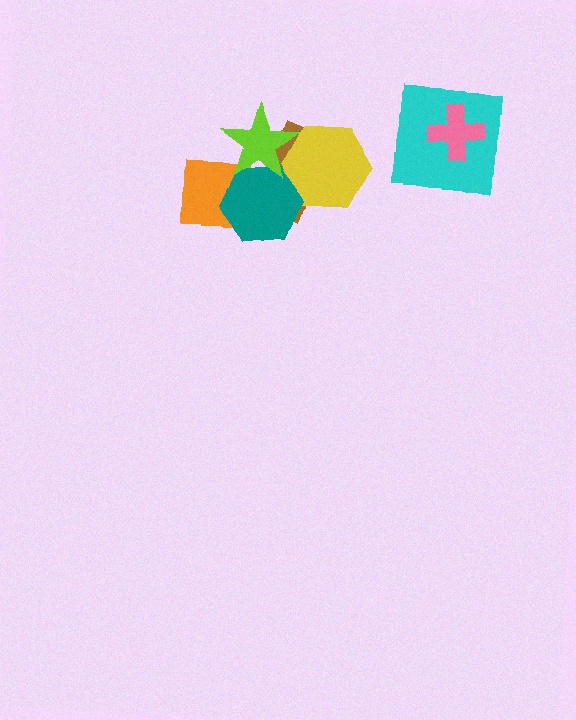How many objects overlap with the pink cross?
1 object overlaps with the pink cross.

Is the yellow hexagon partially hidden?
Yes, it is partially covered by another shape.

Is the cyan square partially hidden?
Yes, it is partially covered by another shape.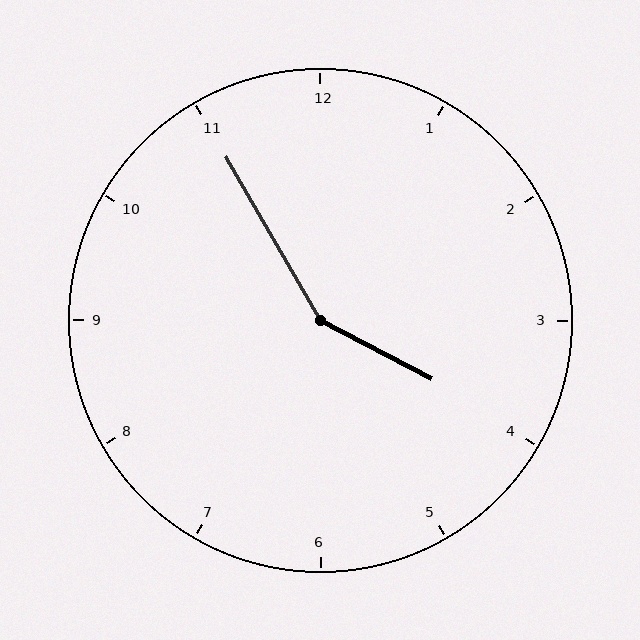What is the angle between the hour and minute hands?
Approximately 148 degrees.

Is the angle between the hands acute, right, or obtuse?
It is obtuse.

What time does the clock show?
3:55.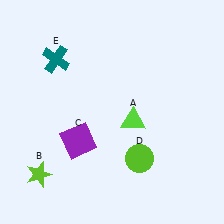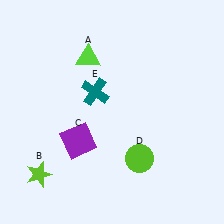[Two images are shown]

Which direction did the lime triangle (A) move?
The lime triangle (A) moved up.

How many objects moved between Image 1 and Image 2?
2 objects moved between the two images.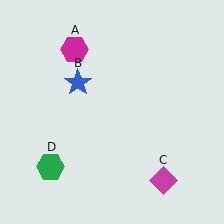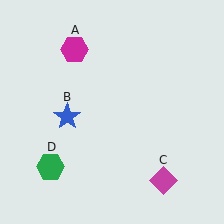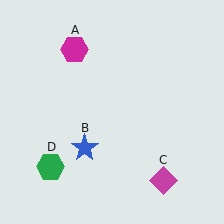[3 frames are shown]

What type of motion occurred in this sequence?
The blue star (object B) rotated counterclockwise around the center of the scene.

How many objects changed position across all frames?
1 object changed position: blue star (object B).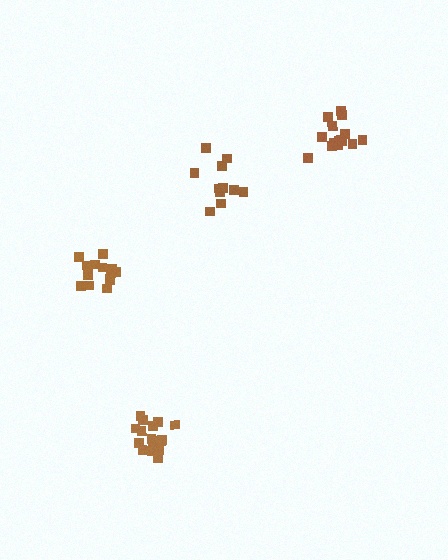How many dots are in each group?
Group 1: 15 dots, Group 2: 15 dots, Group 3: 16 dots, Group 4: 11 dots (57 total).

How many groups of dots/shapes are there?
There are 4 groups.